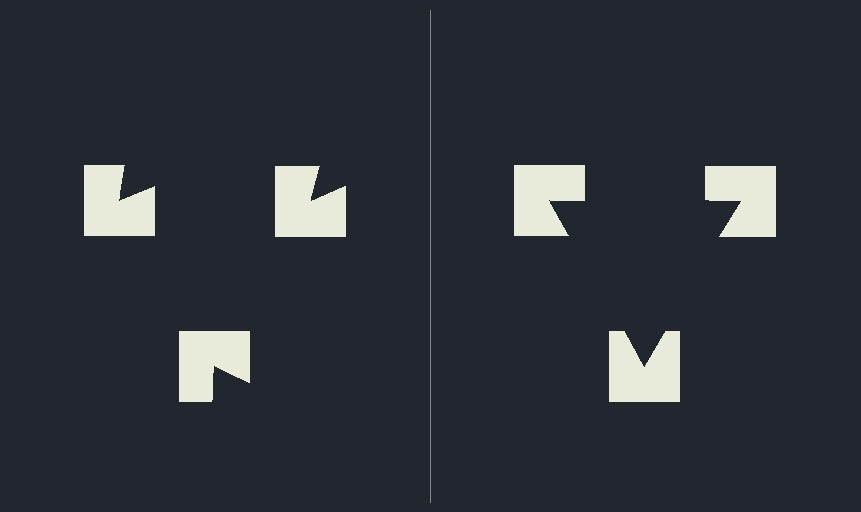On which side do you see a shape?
An illusory triangle appears on the right side. On the left side the wedge cuts are rotated, so no coherent shape forms.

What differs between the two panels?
The notched squares are positioned identically on both sides; only the wedge orientations differ. On the right they align to a triangle; on the left they are misaligned.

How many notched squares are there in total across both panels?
6 — 3 on each side.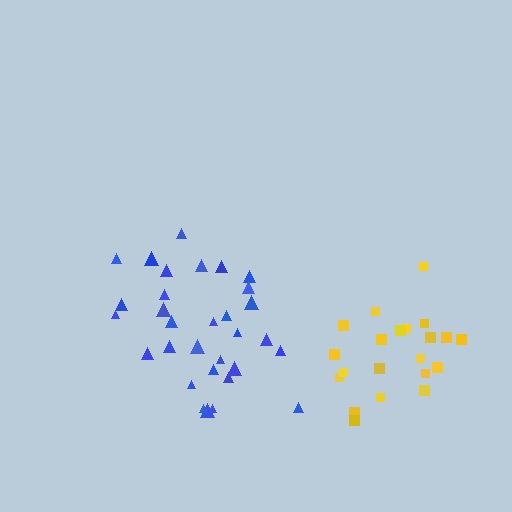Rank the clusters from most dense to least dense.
blue, yellow.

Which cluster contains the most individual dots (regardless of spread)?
Blue (31).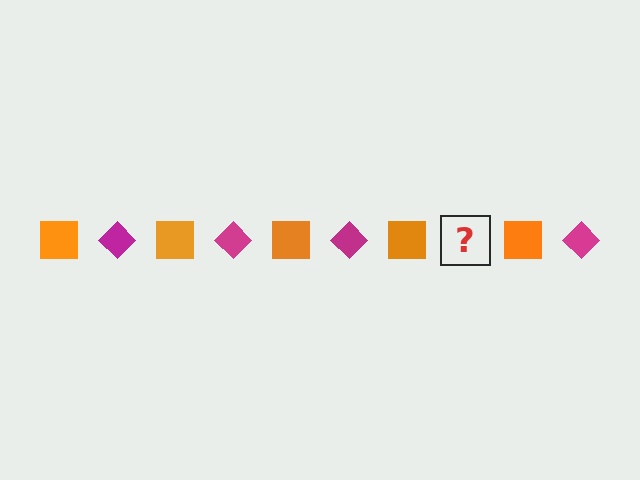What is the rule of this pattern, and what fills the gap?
The rule is that the pattern alternates between orange square and magenta diamond. The gap should be filled with a magenta diamond.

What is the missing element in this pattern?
The missing element is a magenta diamond.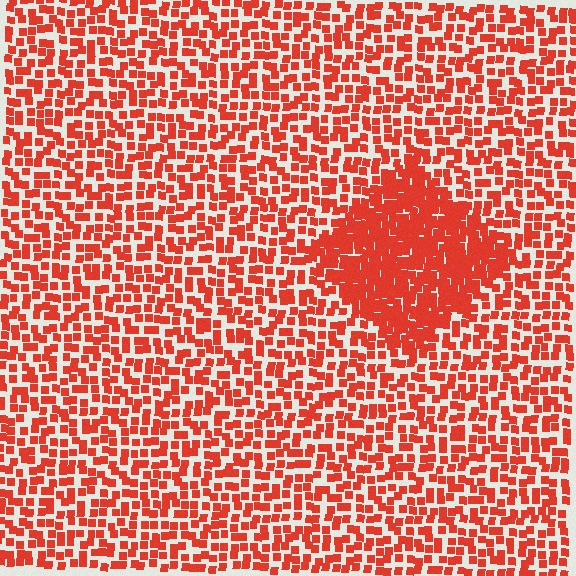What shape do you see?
I see a diamond.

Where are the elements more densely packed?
The elements are more densely packed inside the diamond boundary.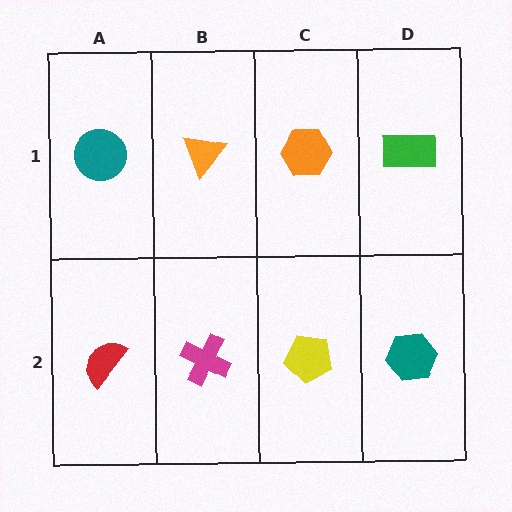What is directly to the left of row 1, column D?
An orange hexagon.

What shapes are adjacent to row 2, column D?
A green rectangle (row 1, column D), a yellow pentagon (row 2, column C).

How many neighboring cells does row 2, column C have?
3.